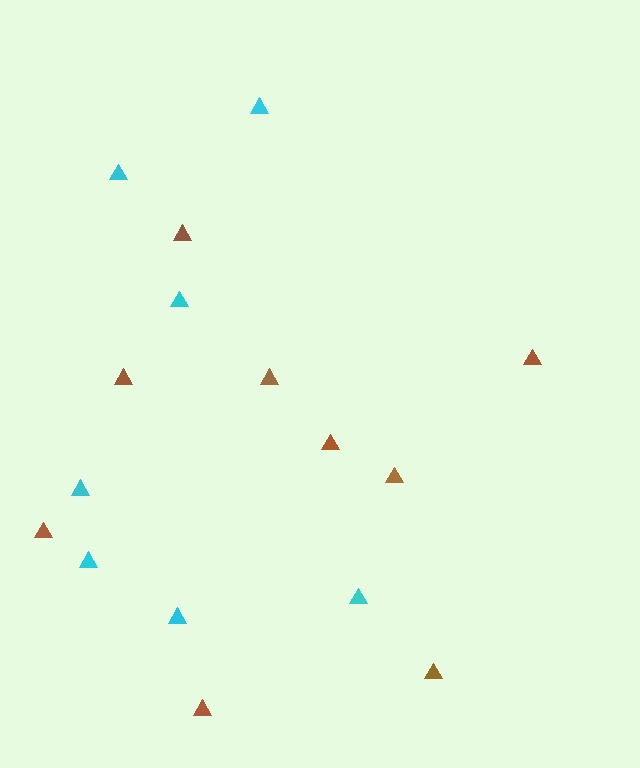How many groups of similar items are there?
There are 2 groups: one group of brown triangles (9) and one group of cyan triangles (7).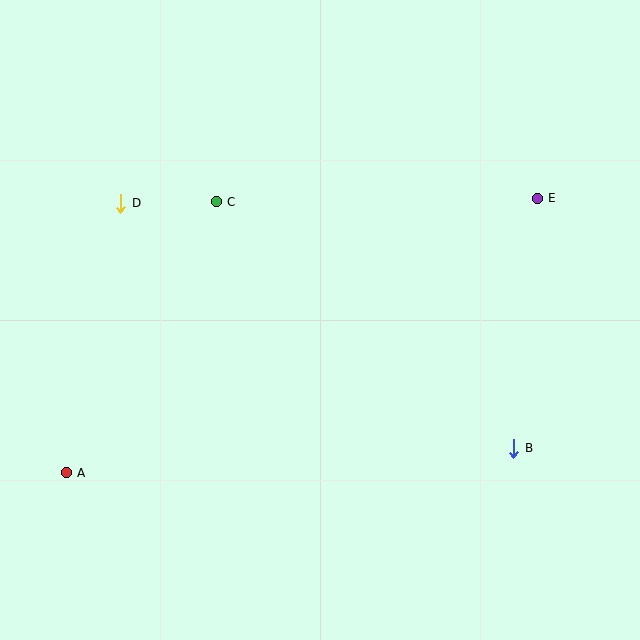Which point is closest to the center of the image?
Point C at (216, 202) is closest to the center.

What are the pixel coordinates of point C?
Point C is at (216, 202).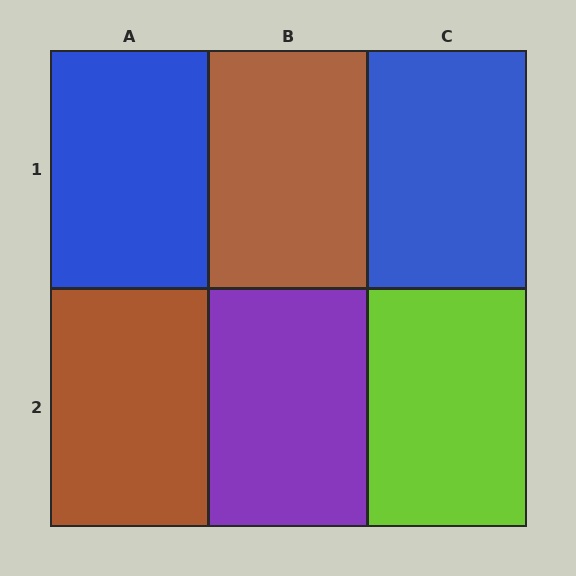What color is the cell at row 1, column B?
Brown.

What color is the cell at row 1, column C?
Blue.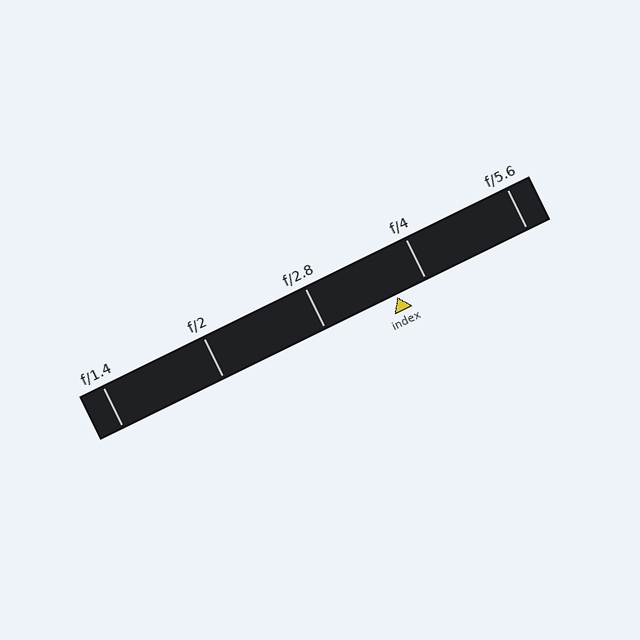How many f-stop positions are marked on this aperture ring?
There are 5 f-stop positions marked.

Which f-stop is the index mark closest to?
The index mark is closest to f/4.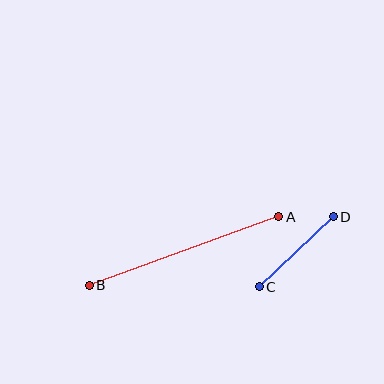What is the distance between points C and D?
The distance is approximately 102 pixels.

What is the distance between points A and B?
The distance is approximately 202 pixels.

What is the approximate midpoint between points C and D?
The midpoint is at approximately (296, 252) pixels.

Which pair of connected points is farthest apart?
Points A and B are farthest apart.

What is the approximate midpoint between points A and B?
The midpoint is at approximately (184, 251) pixels.